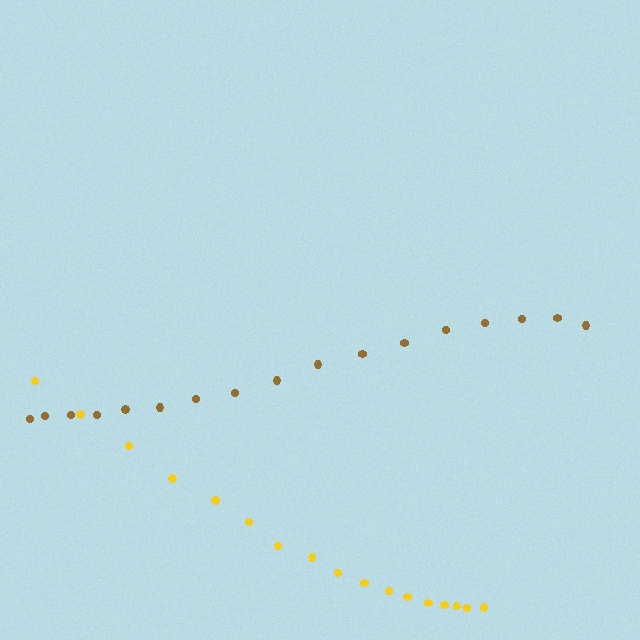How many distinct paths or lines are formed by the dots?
There are 2 distinct paths.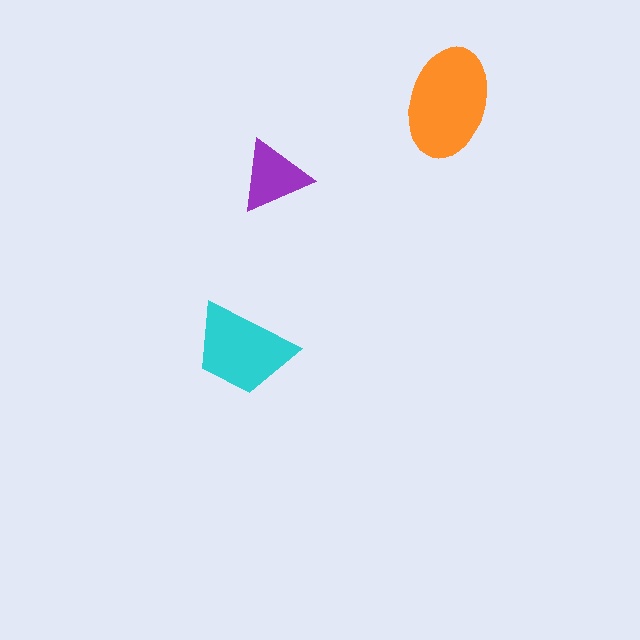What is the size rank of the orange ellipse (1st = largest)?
1st.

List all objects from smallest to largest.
The purple triangle, the cyan trapezoid, the orange ellipse.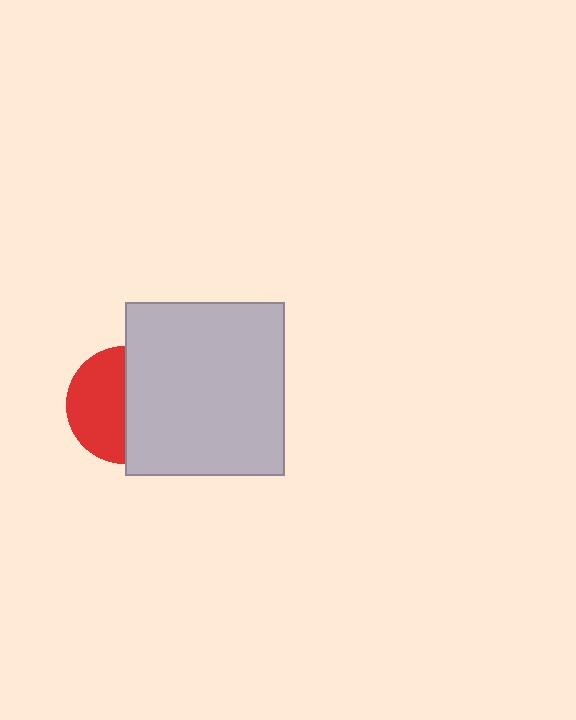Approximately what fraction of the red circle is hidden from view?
Roughly 49% of the red circle is hidden behind the light gray rectangle.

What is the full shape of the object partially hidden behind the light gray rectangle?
The partially hidden object is a red circle.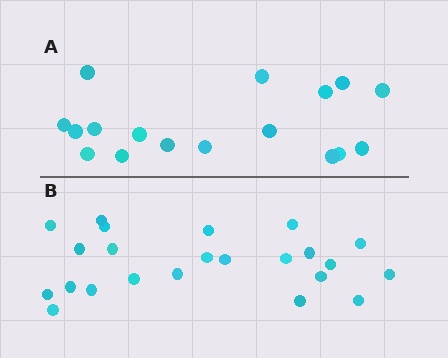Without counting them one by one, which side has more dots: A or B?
Region B (the bottom region) has more dots.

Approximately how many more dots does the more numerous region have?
Region B has about 6 more dots than region A.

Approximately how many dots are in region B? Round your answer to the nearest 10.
About 20 dots. (The exact count is 23, which rounds to 20.)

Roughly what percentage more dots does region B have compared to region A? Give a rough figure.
About 35% more.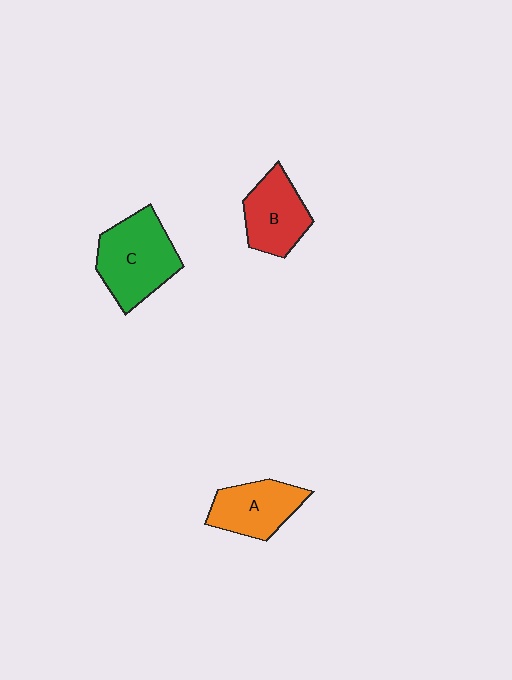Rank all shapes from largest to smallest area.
From largest to smallest: C (green), B (red), A (orange).